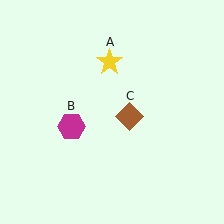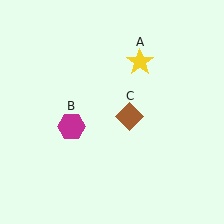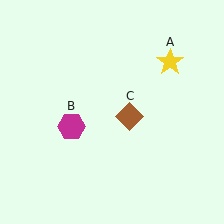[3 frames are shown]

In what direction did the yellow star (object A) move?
The yellow star (object A) moved right.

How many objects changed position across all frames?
1 object changed position: yellow star (object A).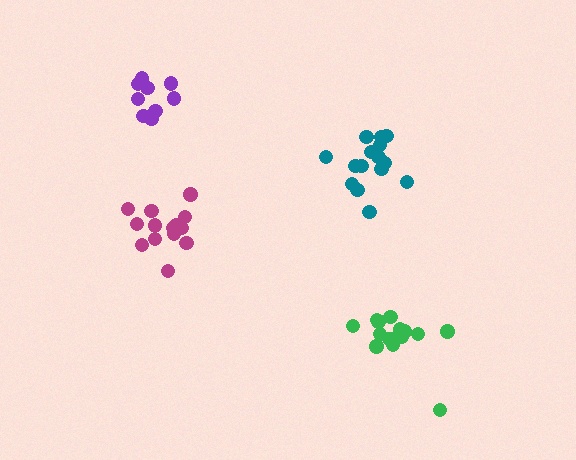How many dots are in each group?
Group 1: 15 dots, Group 2: 15 dots, Group 3: 15 dots, Group 4: 9 dots (54 total).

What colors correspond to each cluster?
The clusters are colored: magenta, teal, green, purple.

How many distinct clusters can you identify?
There are 4 distinct clusters.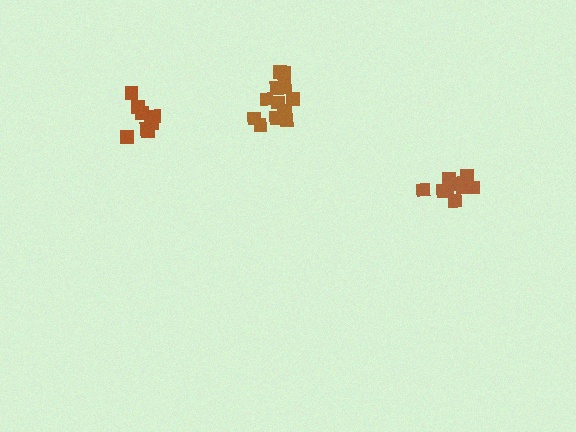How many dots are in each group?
Group 1: 13 dots, Group 2: 10 dots, Group 3: 8 dots (31 total).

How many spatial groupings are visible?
There are 3 spatial groupings.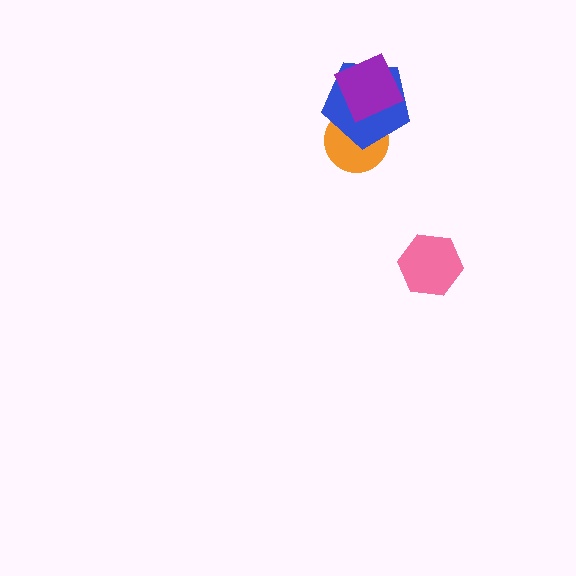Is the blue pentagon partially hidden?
Yes, it is partially covered by another shape.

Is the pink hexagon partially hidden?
No, no other shape covers it.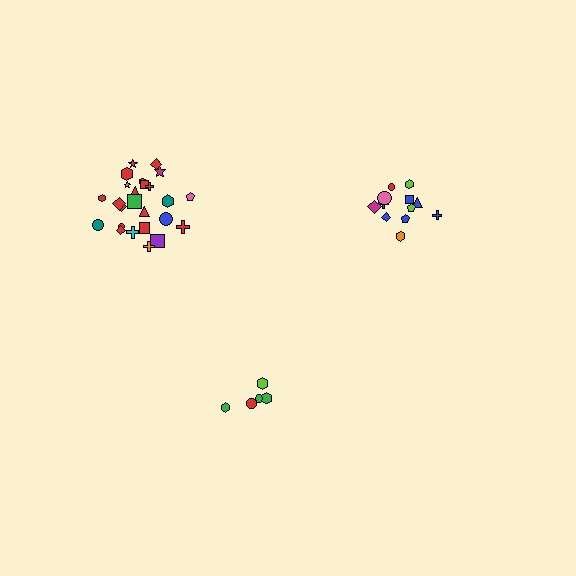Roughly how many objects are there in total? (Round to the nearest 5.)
Roughly 40 objects in total.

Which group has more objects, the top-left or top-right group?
The top-left group.